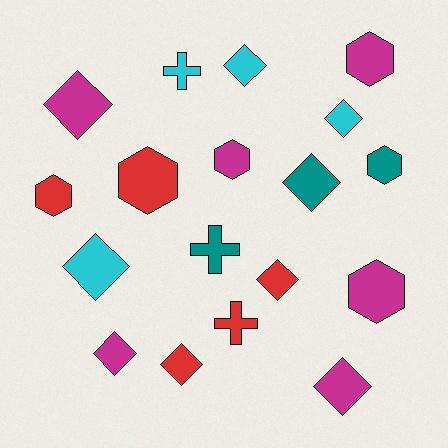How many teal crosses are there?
There is 1 teal cross.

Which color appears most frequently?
Magenta, with 6 objects.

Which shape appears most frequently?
Diamond, with 9 objects.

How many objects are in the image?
There are 18 objects.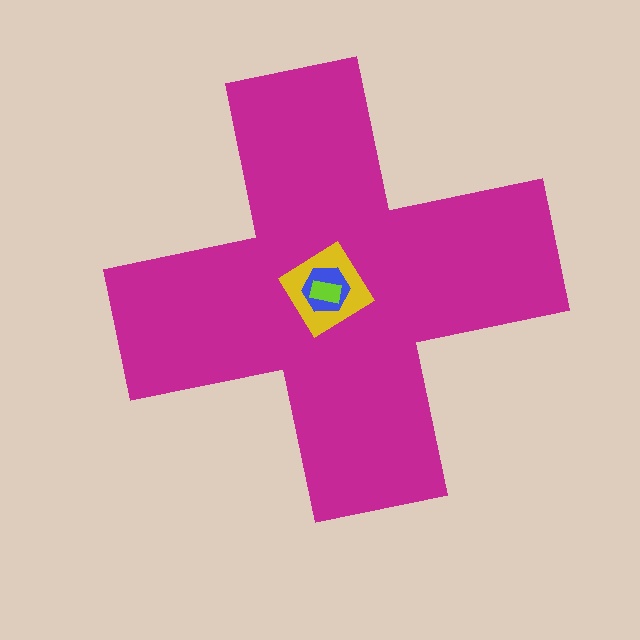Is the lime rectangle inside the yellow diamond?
Yes.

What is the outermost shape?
The magenta cross.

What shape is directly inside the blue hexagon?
The lime rectangle.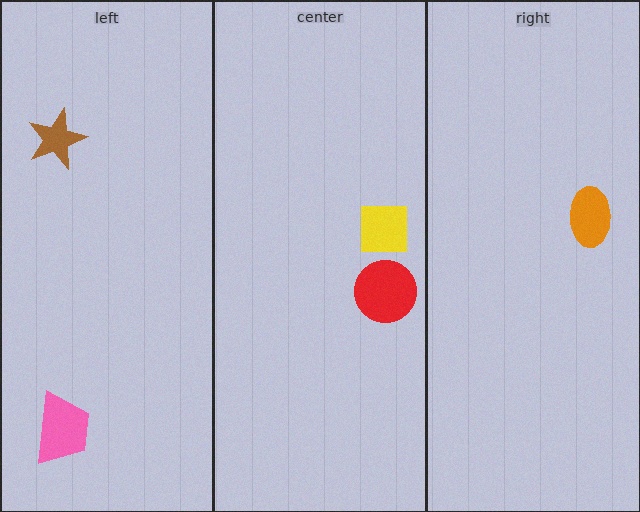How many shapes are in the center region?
2.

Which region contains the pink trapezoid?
The left region.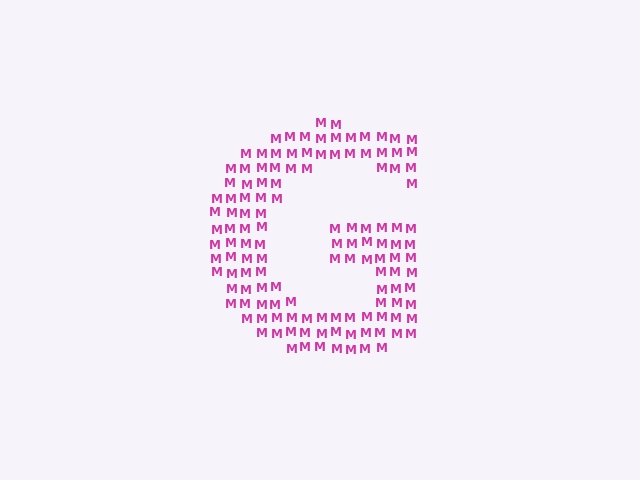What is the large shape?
The large shape is the letter G.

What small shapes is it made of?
It is made of small letter M's.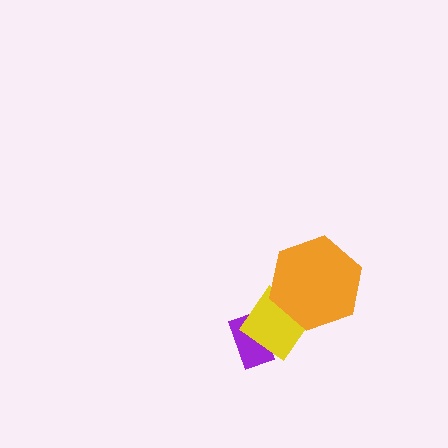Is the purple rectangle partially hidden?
Yes, it is partially covered by another shape.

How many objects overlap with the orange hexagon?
1 object overlaps with the orange hexagon.